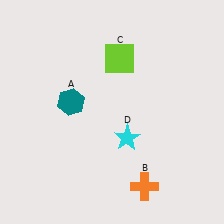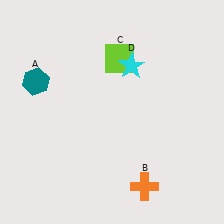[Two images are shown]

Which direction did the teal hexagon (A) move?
The teal hexagon (A) moved left.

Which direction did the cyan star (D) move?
The cyan star (D) moved up.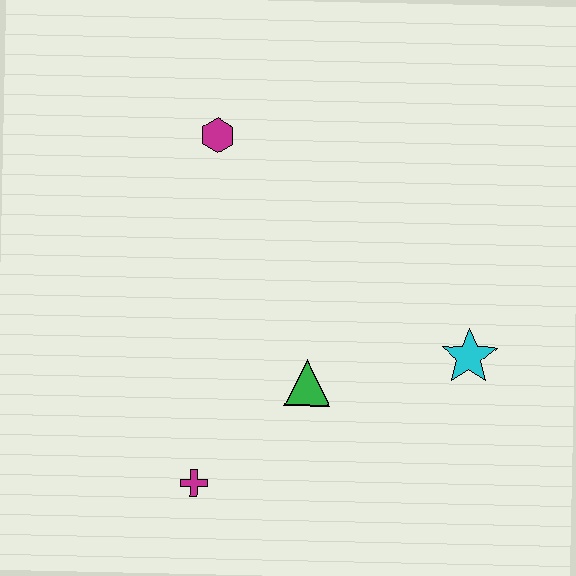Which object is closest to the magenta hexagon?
The green triangle is closest to the magenta hexagon.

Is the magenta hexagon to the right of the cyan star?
No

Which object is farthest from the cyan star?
The magenta hexagon is farthest from the cyan star.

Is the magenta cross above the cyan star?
No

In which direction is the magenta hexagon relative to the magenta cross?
The magenta hexagon is above the magenta cross.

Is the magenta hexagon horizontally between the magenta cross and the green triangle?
Yes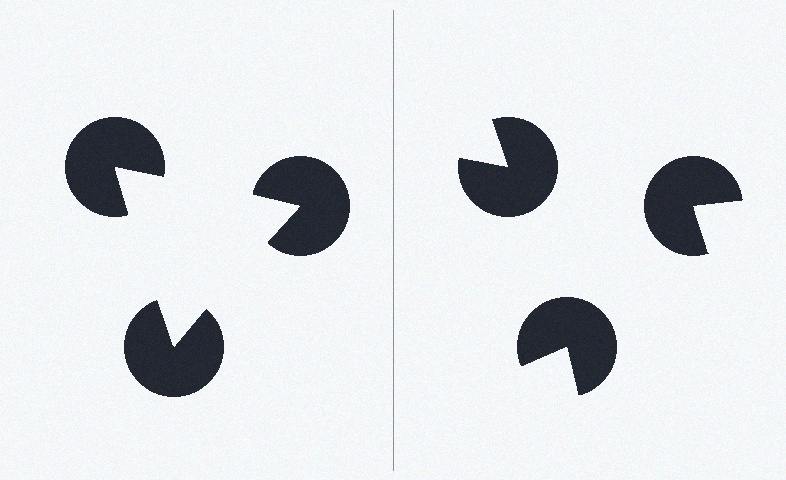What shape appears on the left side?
An illusory triangle.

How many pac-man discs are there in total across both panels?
6 — 3 on each side.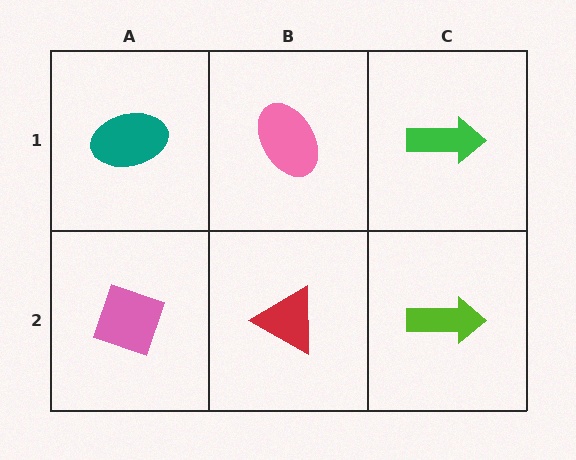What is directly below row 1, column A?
A pink diamond.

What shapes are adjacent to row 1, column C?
A lime arrow (row 2, column C), a pink ellipse (row 1, column B).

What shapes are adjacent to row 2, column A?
A teal ellipse (row 1, column A), a red triangle (row 2, column B).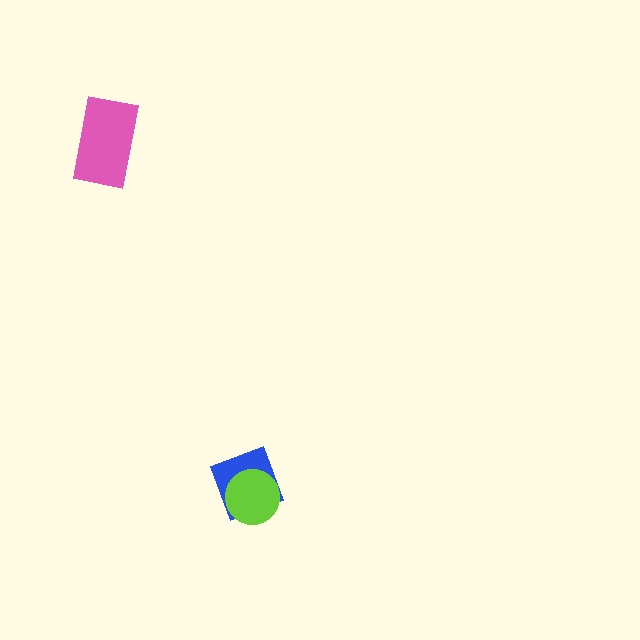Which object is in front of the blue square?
The lime circle is in front of the blue square.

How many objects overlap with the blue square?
1 object overlaps with the blue square.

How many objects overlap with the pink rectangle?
0 objects overlap with the pink rectangle.